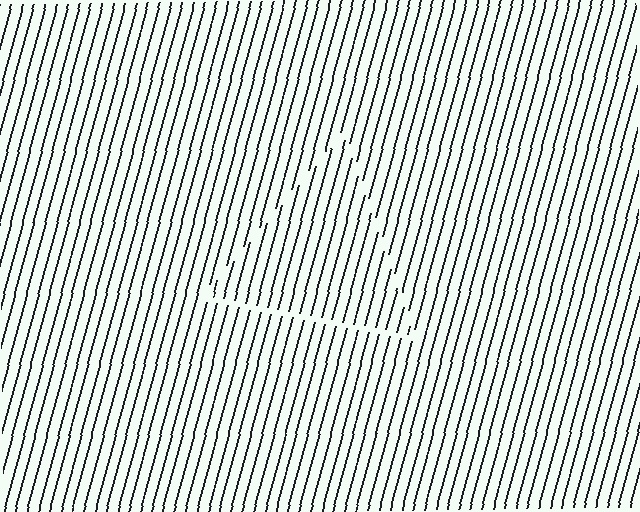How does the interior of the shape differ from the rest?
The interior of the shape contains the same grating, shifted by half a period — the contour is defined by the phase discontinuity where line-ends from the inner and outer gratings abut.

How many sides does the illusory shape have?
3 sides — the line-ends trace a triangle.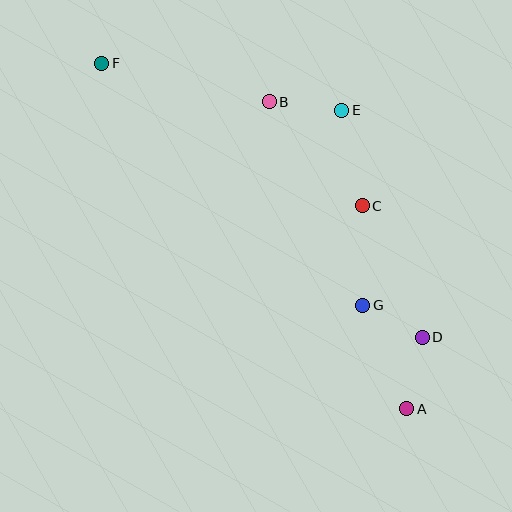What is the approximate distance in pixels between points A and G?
The distance between A and G is approximately 113 pixels.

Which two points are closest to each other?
Points D and G are closest to each other.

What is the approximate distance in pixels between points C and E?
The distance between C and E is approximately 98 pixels.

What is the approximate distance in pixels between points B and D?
The distance between B and D is approximately 281 pixels.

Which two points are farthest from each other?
Points A and F are farthest from each other.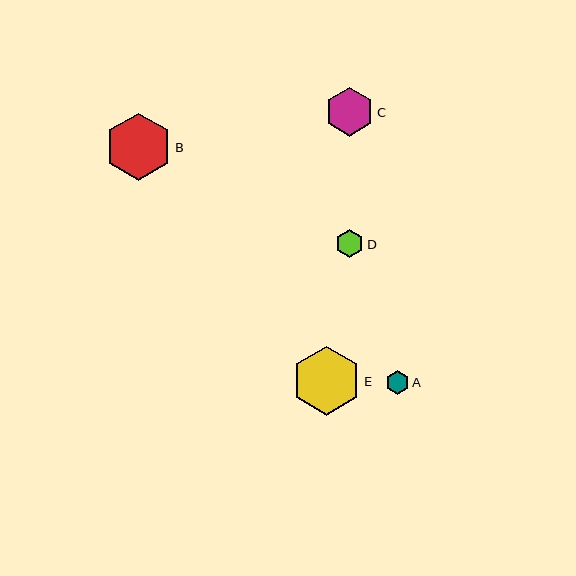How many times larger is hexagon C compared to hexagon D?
Hexagon C is approximately 1.7 times the size of hexagon D.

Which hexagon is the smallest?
Hexagon A is the smallest with a size of approximately 23 pixels.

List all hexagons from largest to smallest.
From largest to smallest: E, B, C, D, A.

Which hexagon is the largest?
Hexagon E is the largest with a size of approximately 69 pixels.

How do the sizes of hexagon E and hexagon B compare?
Hexagon E and hexagon B are approximately the same size.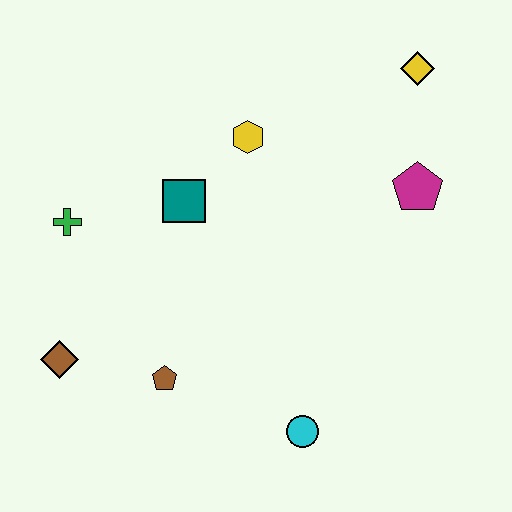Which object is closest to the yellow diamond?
The magenta pentagon is closest to the yellow diamond.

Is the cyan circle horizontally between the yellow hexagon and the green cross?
No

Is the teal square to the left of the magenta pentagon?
Yes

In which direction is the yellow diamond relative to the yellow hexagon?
The yellow diamond is to the right of the yellow hexagon.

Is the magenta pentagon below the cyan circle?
No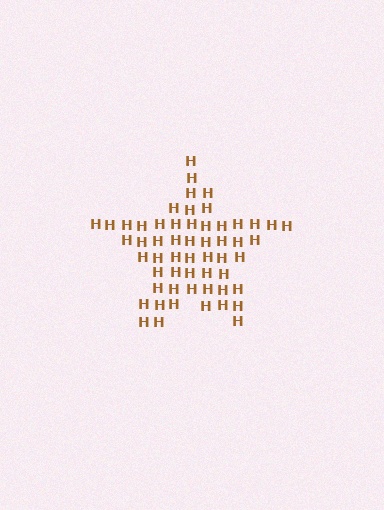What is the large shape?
The large shape is a star.